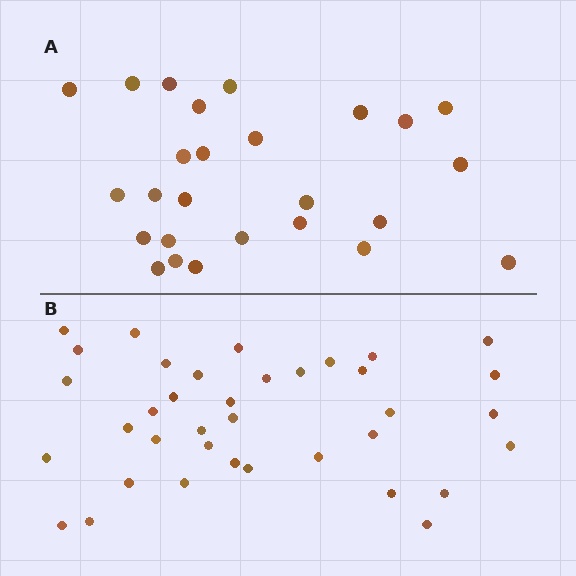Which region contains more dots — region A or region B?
Region B (the bottom region) has more dots.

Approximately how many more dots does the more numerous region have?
Region B has roughly 12 or so more dots than region A.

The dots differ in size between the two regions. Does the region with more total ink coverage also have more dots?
No. Region A has more total ink coverage because its dots are larger, but region B actually contains more individual dots. Total area can be misleading — the number of items is what matters here.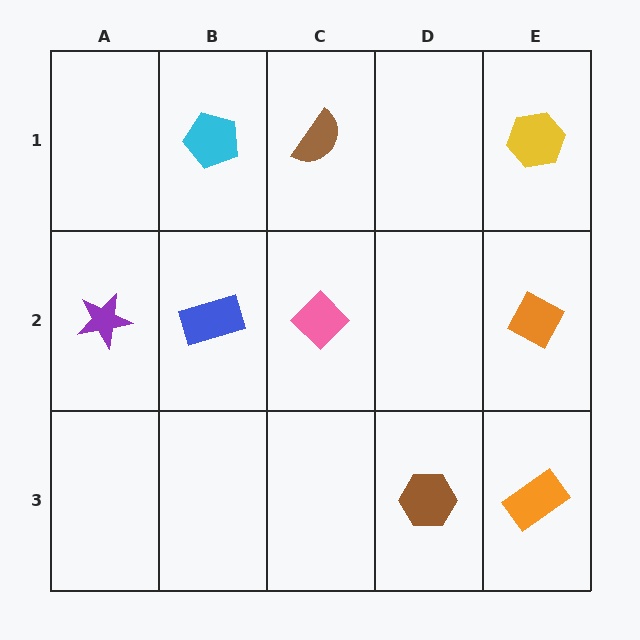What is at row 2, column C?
A pink diamond.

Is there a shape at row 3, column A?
No, that cell is empty.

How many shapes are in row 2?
4 shapes.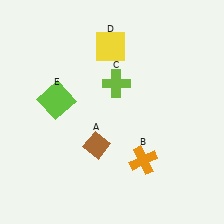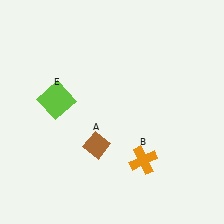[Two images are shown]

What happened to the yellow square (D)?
The yellow square (D) was removed in Image 2. It was in the top-left area of Image 1.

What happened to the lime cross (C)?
The lime cross (C) was removed in Image 2. It was in the top-right area of Image 1.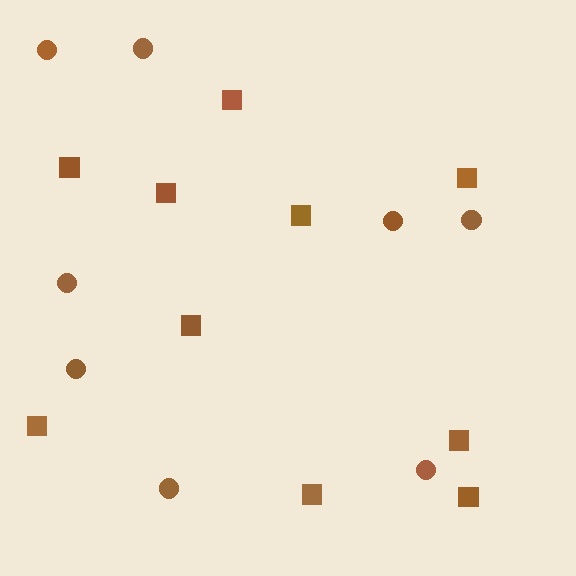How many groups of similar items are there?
There are 2 groups: one group of squares (10) and one group of circles (8).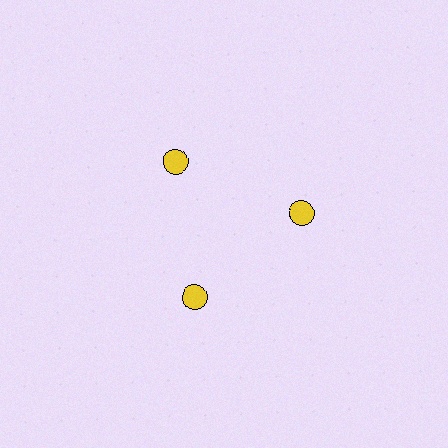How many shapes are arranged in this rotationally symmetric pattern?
There are 3 shapes, arranged in 3 groups of 1.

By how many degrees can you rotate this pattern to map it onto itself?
The pattern maps onto itself every 120 degrees of rotation.